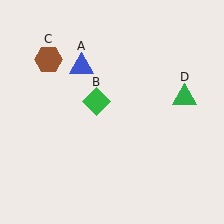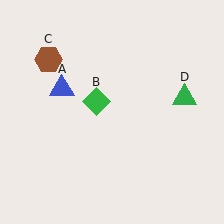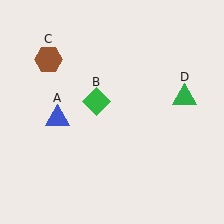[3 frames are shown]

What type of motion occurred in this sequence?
The blue triangle (object A) rotated counterclockwise around the center of the scene.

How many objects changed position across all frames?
1 object changed position: blue triangle (object A).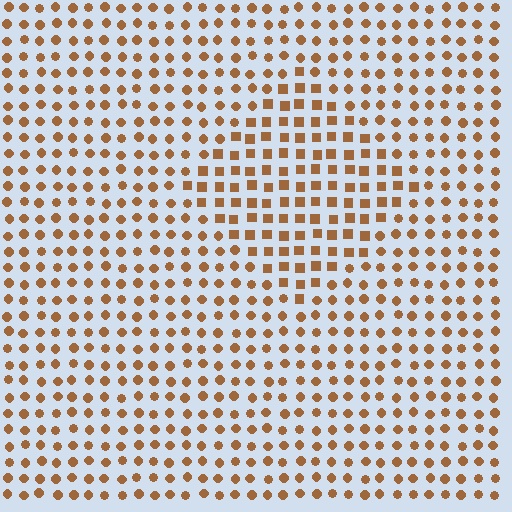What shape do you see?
I see a diamond.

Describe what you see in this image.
The image is filled with small brown elements arranged in a uniform grid. A diamond-shaped region contains squares, while the surrounding area contains circles. The boundary is defined purely by the change in element shape.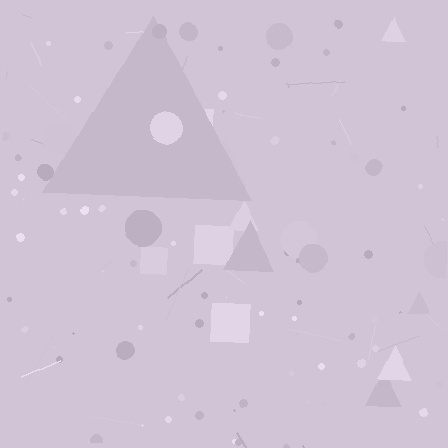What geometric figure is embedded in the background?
A triangle is embedded in the background.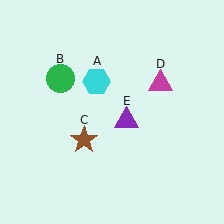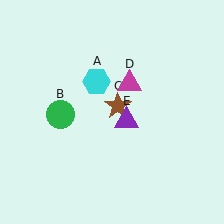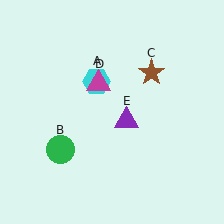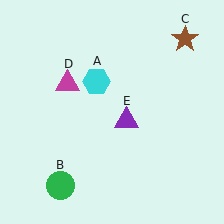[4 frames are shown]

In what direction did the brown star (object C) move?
The brown star (object C) moved up and to the right.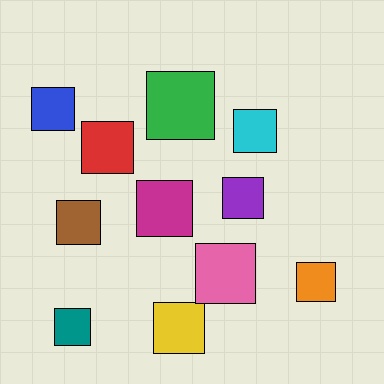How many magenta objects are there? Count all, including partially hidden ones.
There is 1 magenta object.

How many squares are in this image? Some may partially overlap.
There are 11 squares.